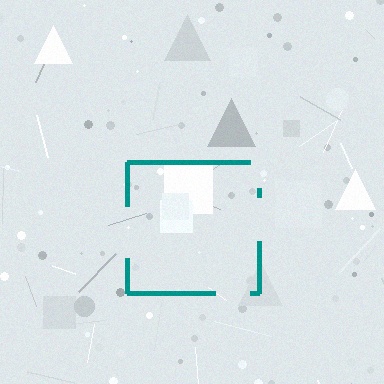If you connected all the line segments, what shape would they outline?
They would outline a square.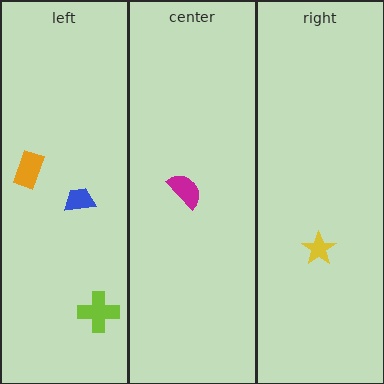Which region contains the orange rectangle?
The left region.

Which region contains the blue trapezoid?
The left region.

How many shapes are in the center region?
1.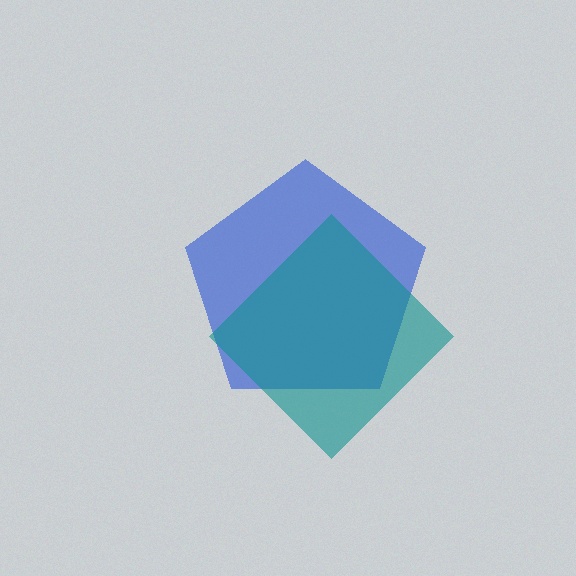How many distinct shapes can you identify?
There are 2 distinct shapes: a blue pentagon, a teal diamond.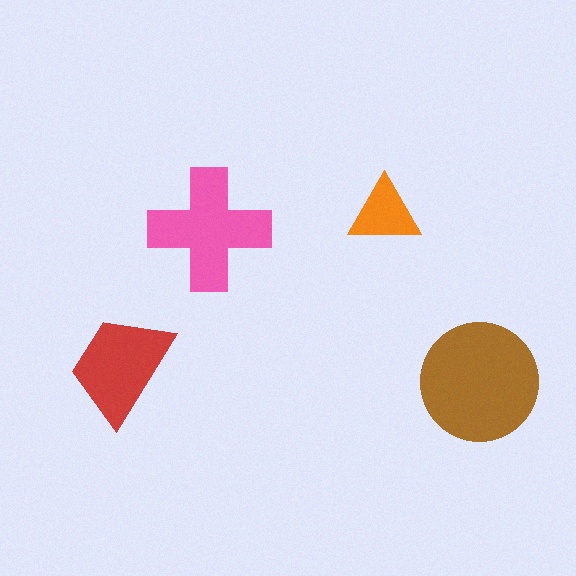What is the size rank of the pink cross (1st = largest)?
2nd.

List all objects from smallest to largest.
The orange triangle, the red trapezoid, the pink cross, the brown circle.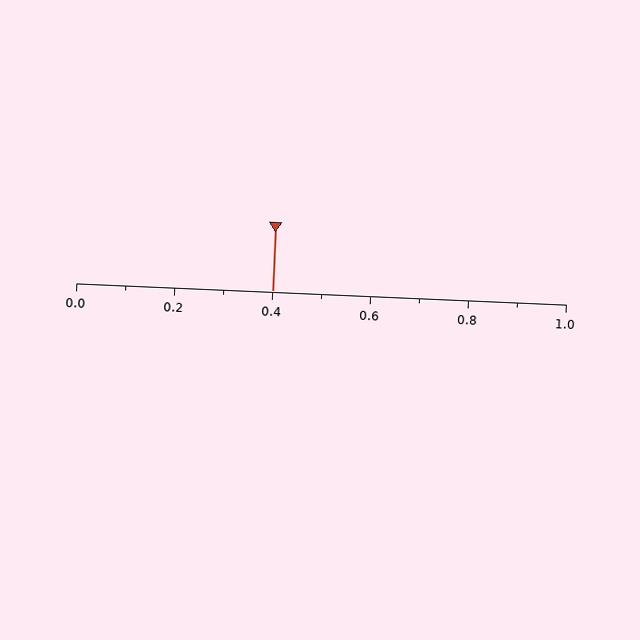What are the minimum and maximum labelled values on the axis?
The axis runs from 0.0 to 1.0.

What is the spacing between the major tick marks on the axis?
The major ticks are spaced 0.2 apart.